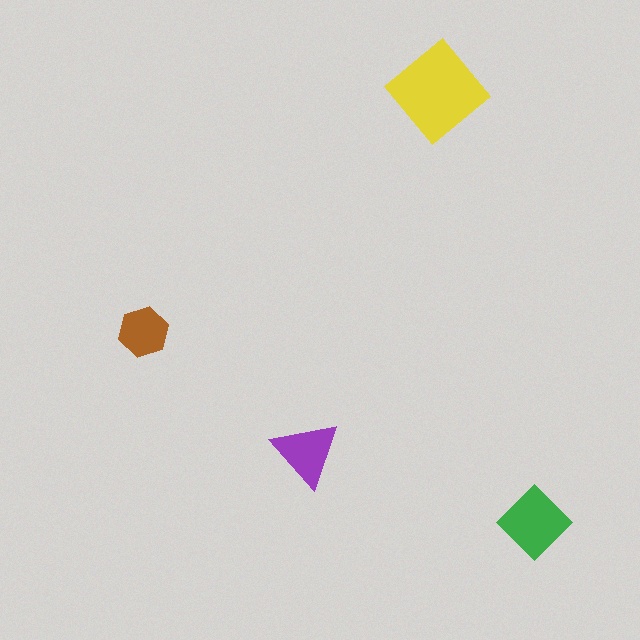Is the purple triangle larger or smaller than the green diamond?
Smaller.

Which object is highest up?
The yellow diamond is topmost.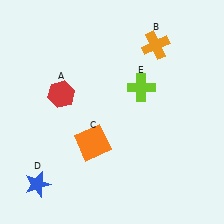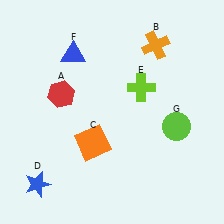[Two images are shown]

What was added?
A blue triangle (F), a lime circle (G) were added in Image 2.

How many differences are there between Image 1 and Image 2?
There are 2 differences between the two images.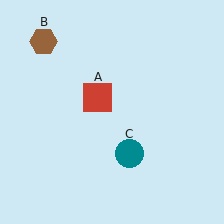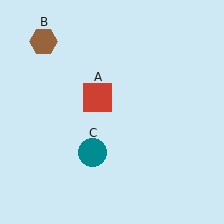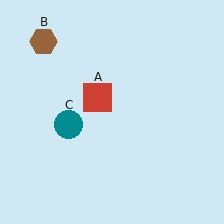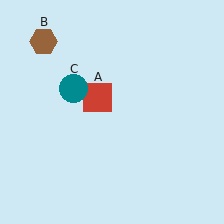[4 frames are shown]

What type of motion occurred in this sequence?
The teal circle (object C) rotated clockwise around the center of the scene.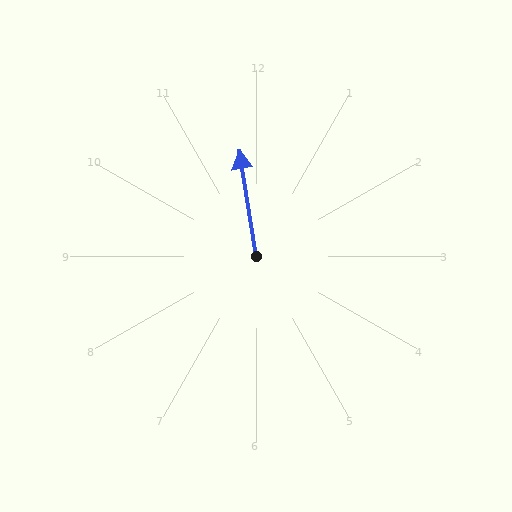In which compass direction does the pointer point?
North.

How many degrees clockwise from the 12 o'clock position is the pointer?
Approximately 351 degrees.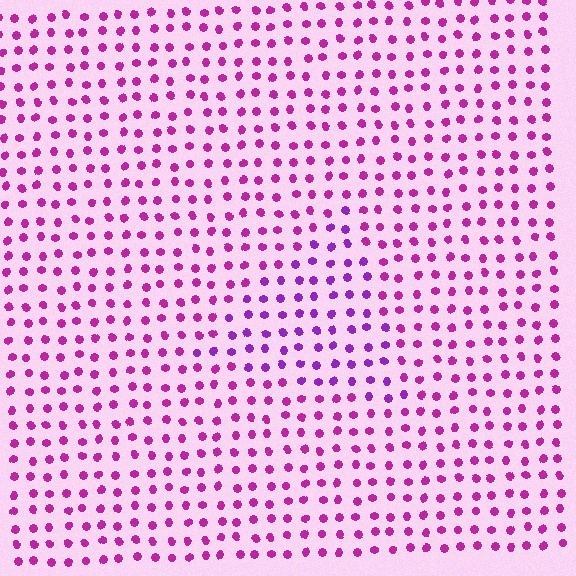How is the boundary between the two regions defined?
The boundary is defined purely by a slight shift in hue (about 28 degrees). Spacing, size, and orientation are identical on both sides.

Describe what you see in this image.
The image is filled with small magenta elements in a uniform arrangement. A triangle-shaped region is visible where the elements are tinted to a slightly different hue, forming a subtle color boundary.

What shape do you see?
I see a triangle.